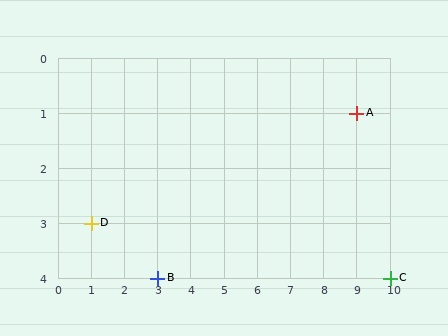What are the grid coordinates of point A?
Point A is at grid coordinates (9, 1).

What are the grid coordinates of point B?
Point B is at grid coordinates (3, 4).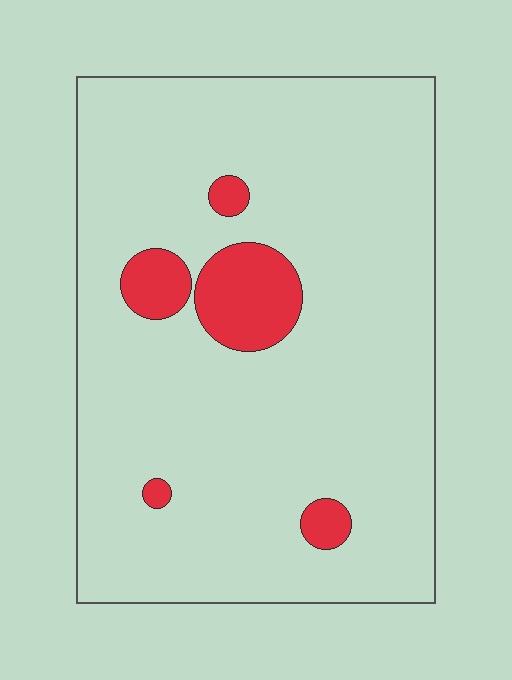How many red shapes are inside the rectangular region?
5.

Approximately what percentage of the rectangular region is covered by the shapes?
Approximately 10%.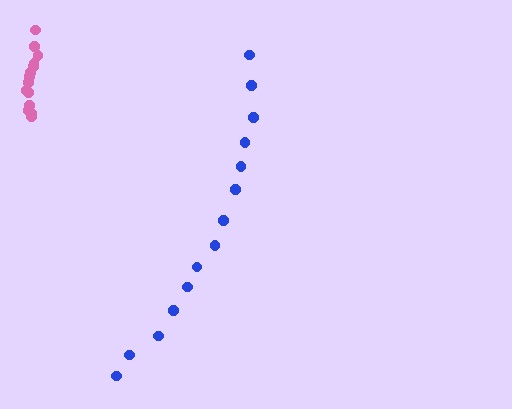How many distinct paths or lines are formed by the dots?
There are 2 distinct paths.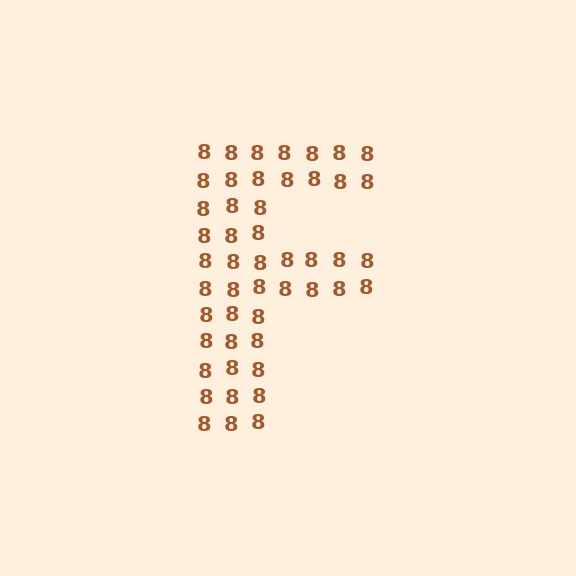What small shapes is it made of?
It is made of small digit 8's.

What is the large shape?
The large shape is the letter F.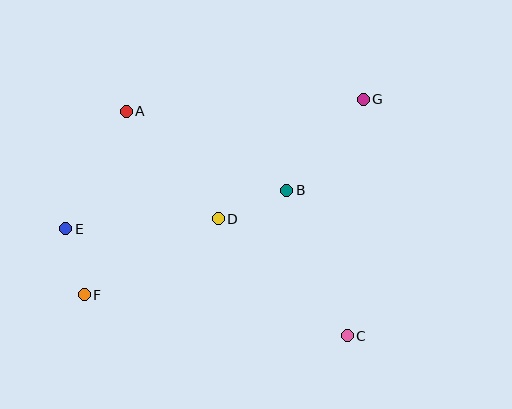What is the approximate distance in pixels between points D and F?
The distance between D and F is approximately 154 pixels.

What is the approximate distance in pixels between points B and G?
The distance between B and G is approximately 119 pixels.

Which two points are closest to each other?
Points E and F are closest to each other.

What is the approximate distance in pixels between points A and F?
The distance between A and F is approximately 188 pixels.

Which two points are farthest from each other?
Points F and G are farthest from each other.